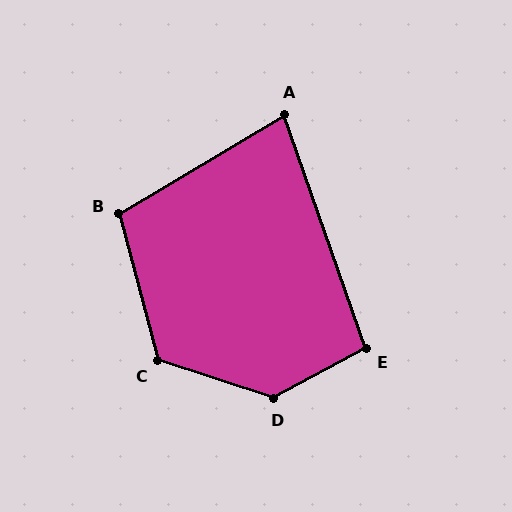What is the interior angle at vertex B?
Approximately 106 degrees (obtuse).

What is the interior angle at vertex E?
Approximately 99 degrees (obtuse).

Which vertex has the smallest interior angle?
A, at approximately 79 degrees.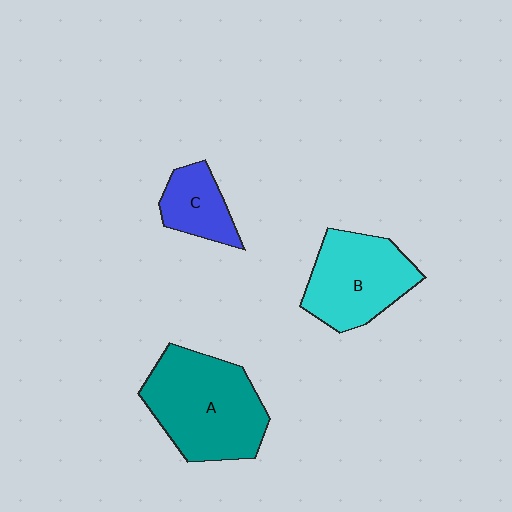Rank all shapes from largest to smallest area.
From largest to smallest: A (teal), B (cyan), C (blue).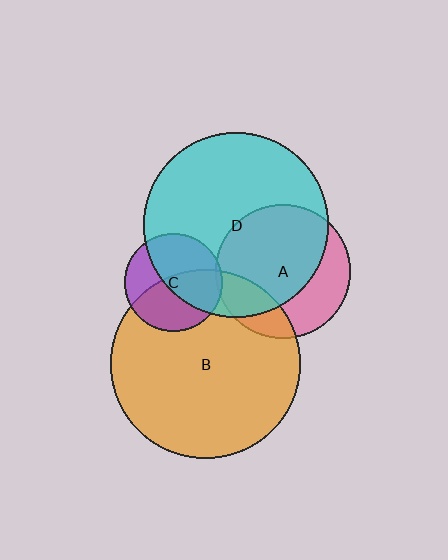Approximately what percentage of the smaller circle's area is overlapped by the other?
Approximately 65%.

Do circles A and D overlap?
Yes.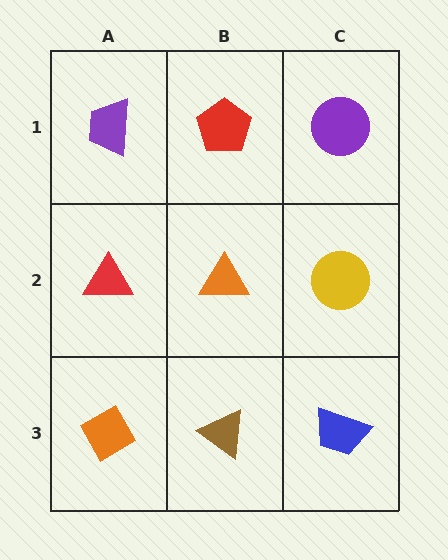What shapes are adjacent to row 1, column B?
An orange triangle (row 2, column B), a purple trapezoid (row 1, column A), a purple circle (row 1, column C).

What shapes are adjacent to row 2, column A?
A purple trapezoid (row 1, column A), an orange diamond (row 3, column A), an orange triangle (row 2, column B).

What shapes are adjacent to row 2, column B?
A red pentagon (row 1, column B), a brown triangle (row 3, column B), a red triangle (row 2, column A), a yellow circle (row 2, column C).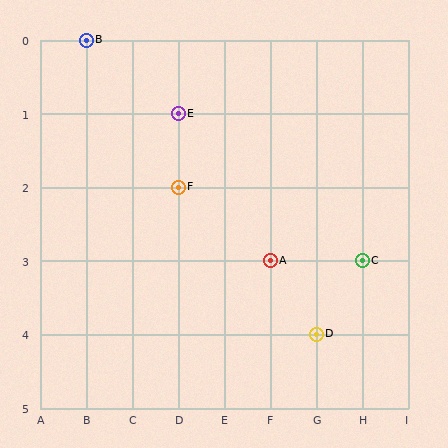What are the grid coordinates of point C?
Point C is at grid coordinates (H, 3).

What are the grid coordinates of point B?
Point B is at grid coordinates (B, 0).